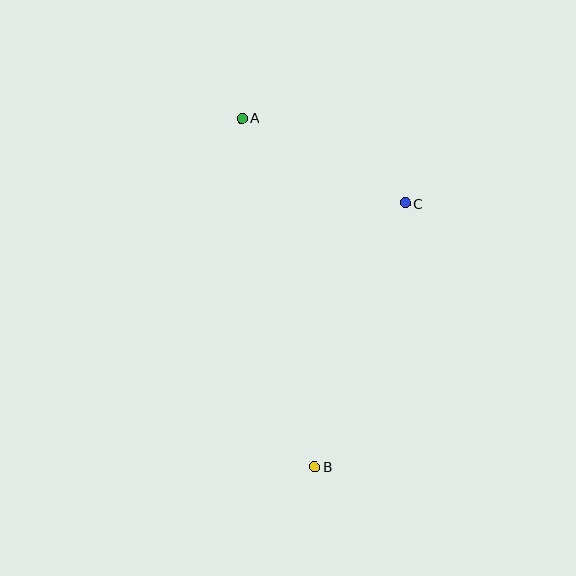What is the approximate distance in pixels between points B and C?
The distance between B and C is approximately 278 pixels.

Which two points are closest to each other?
Points A and C are closest to each other.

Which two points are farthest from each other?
Points A and B are farthest from each other.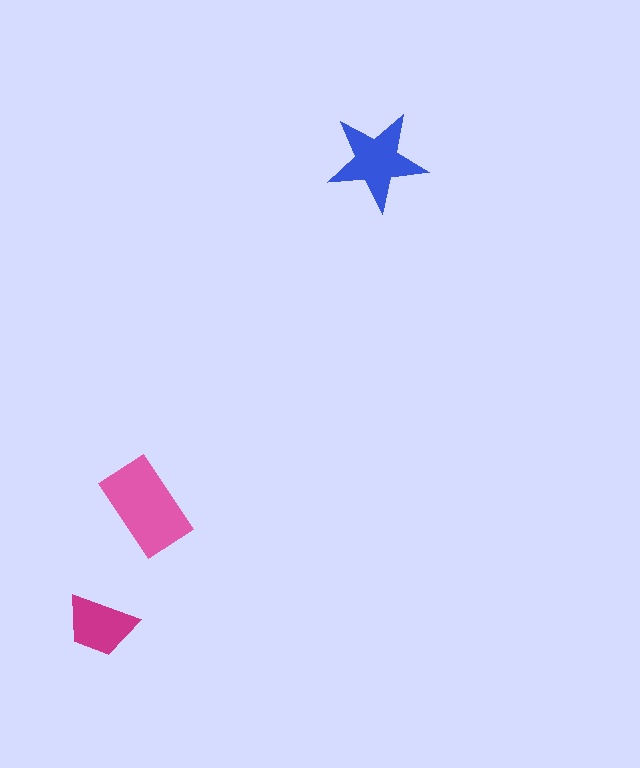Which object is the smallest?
The magenta trapezoid.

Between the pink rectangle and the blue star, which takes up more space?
The pink rectangle.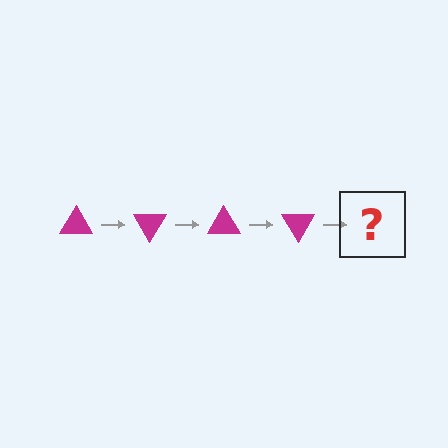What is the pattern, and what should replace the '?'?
The pattern is that the triangle rotates 60 degrees each step. The '?' should be a magenta triangle rotated 240 degrees.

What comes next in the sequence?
The next element should be a magenta triangle rotated 240 degrees.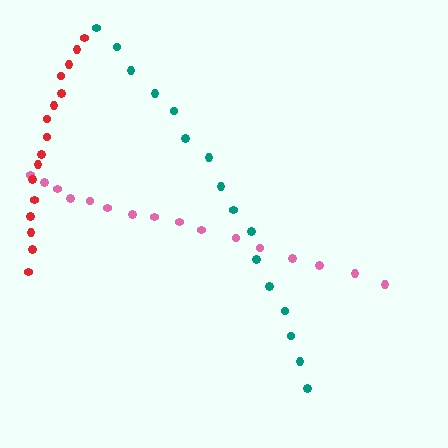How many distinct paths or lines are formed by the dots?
There are 3 distinct paths.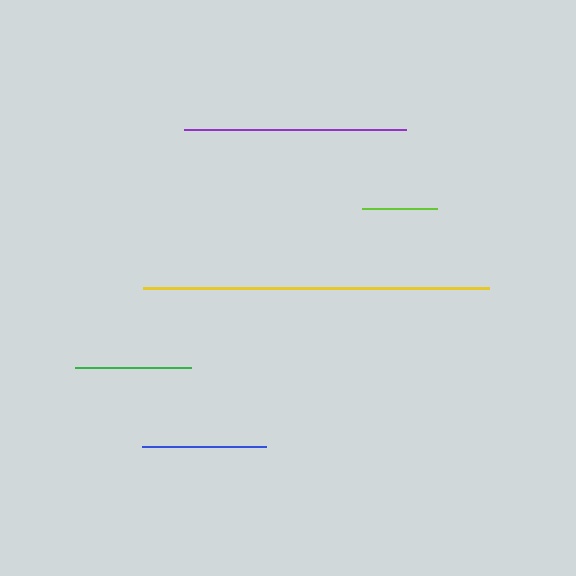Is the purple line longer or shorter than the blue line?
The purple line is longer than the blue line.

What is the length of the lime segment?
The lime segment is approximately 75 pixels long.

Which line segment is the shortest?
The lime line is the shortest at approximately 75 pixels.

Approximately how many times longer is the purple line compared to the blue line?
The purple line is approximately 1.8 times the length of the blue line.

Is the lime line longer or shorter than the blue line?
The blue line is longer than the lime line.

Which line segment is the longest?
The yellow line is the longest at approximately 347 pixels.